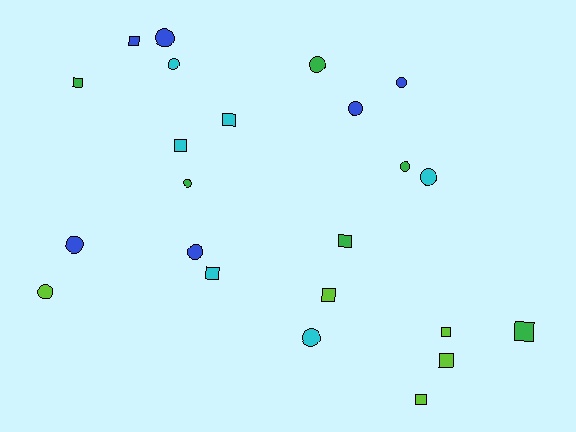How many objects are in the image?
There are 23 objects.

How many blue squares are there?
There is 1 blue square.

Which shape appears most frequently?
Circle, with 12 objects.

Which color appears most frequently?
Green, with 6 objects.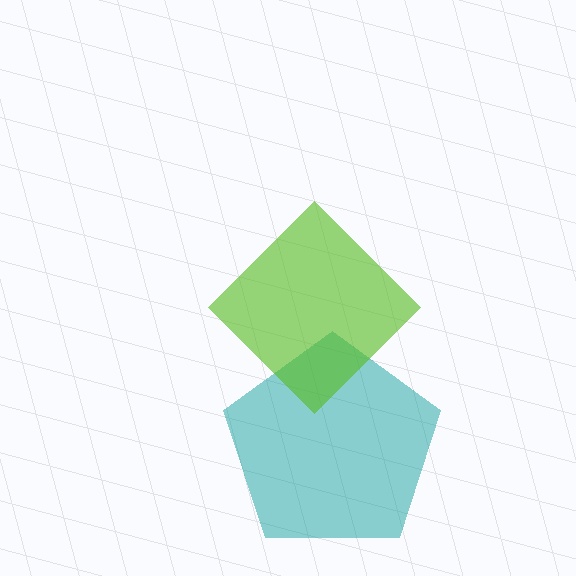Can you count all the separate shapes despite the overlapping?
Yes, there are 2 separate shapes.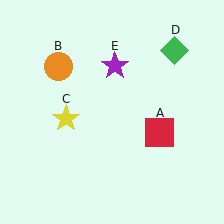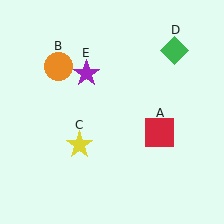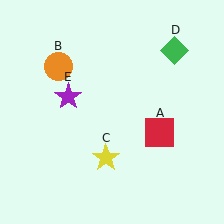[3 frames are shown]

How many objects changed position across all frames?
2 objects changed position: yellow star (object C), purple star (object E).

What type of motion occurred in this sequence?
The yellow star (object C), purple star (object E) rotated counterclockwise around the center of the scene.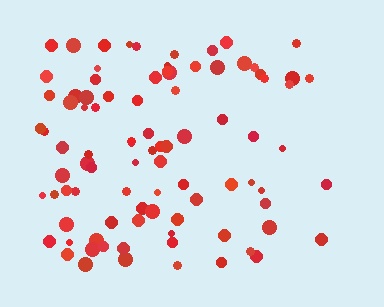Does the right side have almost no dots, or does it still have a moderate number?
Still a moderate number, just noticeably fewer than the left.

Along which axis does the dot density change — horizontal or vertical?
Horizontal.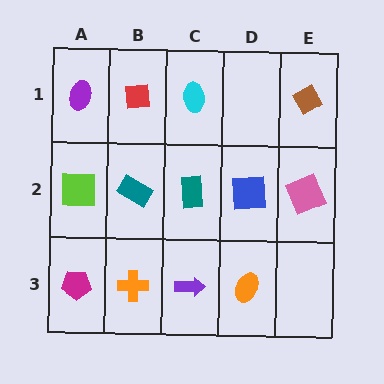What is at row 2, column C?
A teal rectangle.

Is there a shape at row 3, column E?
No, that cell is empty.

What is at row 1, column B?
A red square.